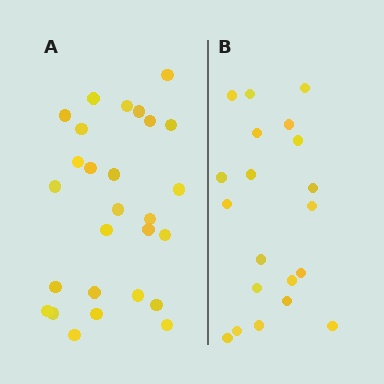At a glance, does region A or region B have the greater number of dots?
Region A (the left region) has more dots.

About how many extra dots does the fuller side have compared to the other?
Region A has roughly 8 or so more dots than region B.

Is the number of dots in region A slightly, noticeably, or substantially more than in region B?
Region A has noticeably more, but not dramatically so. The ratio is roughly 1.4 to 1.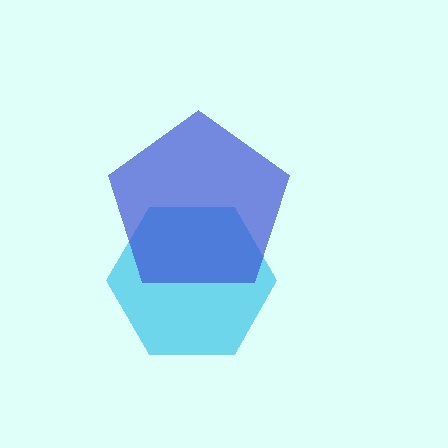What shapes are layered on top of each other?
The layered shapes are: a cyan hexagon, a blue pentagon.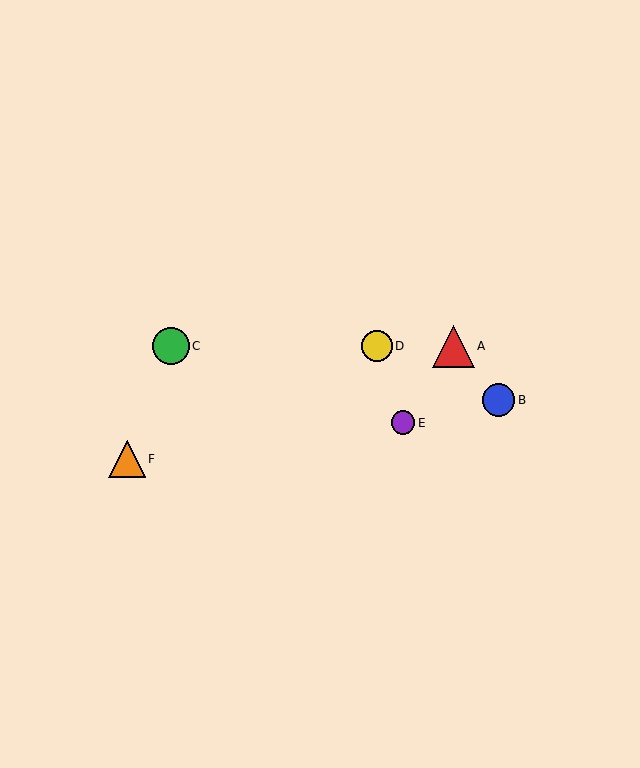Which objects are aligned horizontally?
Objects A, C, D are aligned horizontally.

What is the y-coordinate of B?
Object B is at y≈400.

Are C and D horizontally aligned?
Yes, both are at y≈346.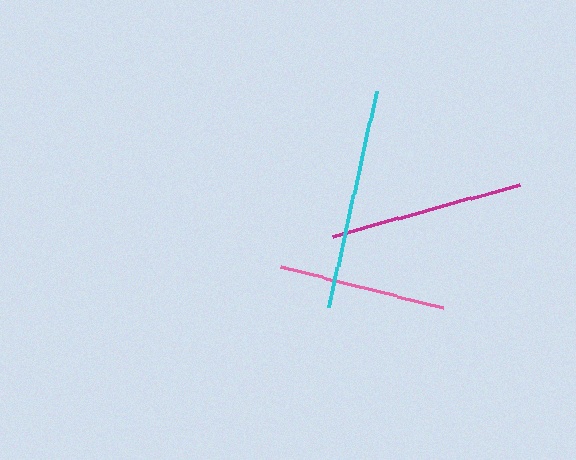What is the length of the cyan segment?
The cyan segment is approximately 221 pixels long.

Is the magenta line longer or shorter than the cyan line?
The cyan line is longer than the magenta line.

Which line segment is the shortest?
The pink line is the shortest at approximately 167 pixels.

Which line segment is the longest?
The cyan line is the longest at approximately 221 pixels.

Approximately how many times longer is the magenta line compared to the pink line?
The magenta line is approximately 1.2 times the length of the pink line.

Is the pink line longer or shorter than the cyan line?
The cyan line is longer than the pink line.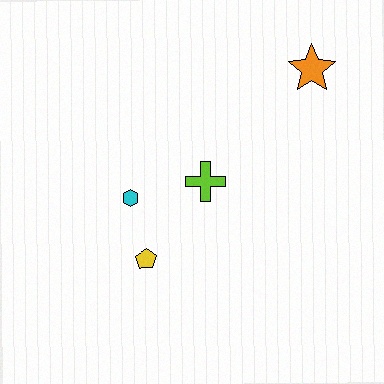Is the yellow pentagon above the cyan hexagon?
No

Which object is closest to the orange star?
The lime cross is closest to the orange star.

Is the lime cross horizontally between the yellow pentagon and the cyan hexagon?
No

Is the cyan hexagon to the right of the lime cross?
No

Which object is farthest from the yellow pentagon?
The orange star is farthest from the yellow pentagon.